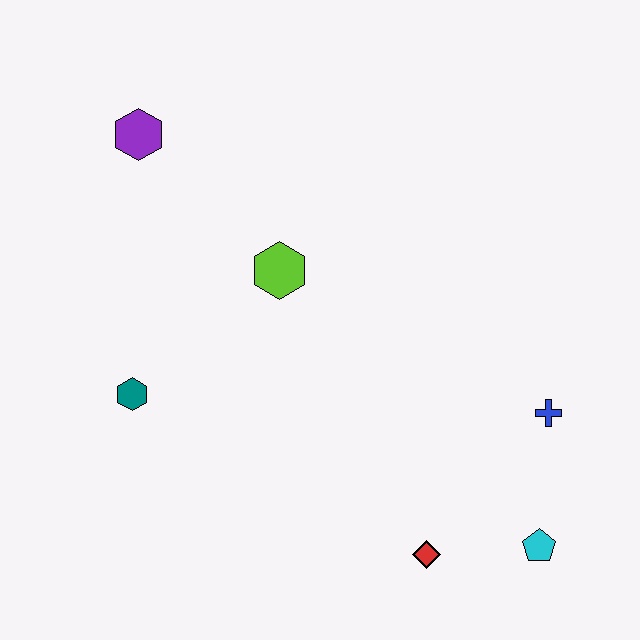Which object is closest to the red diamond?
The cyan pentagon is closest to the red diamond.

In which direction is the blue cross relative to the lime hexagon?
The blue cross is to the right of the lime hexagon.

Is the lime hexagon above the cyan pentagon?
Yes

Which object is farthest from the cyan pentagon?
The purple hexagon is farthest from the cyan pentagon.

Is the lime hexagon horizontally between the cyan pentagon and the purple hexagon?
Yes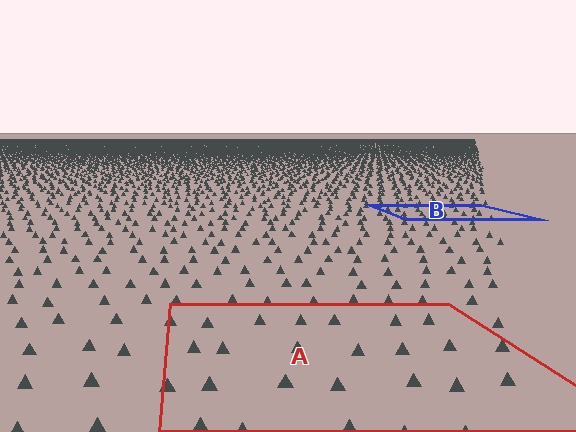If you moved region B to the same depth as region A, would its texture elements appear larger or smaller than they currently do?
They would appear larger. At a closer depth, the same texture elements are projected at a bigger on-screen size.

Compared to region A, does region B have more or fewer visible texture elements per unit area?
Region B has more texture elements per unit area — they are packed more densely because it is farther away.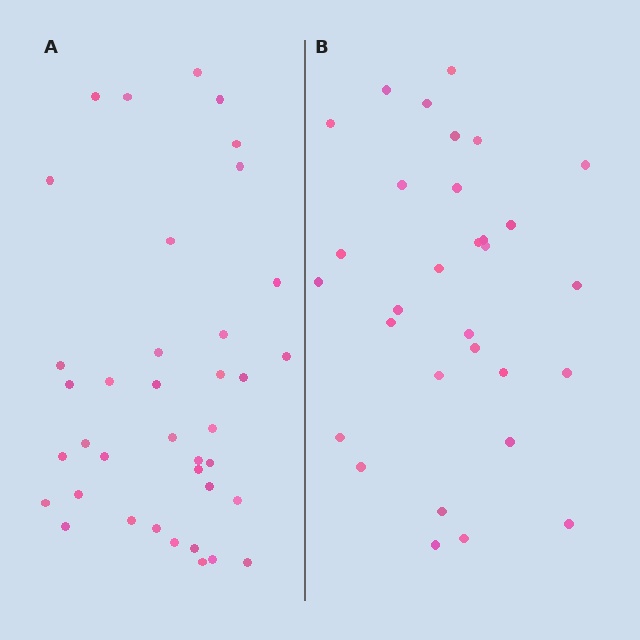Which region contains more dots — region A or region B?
Region A (the left region) has more dots.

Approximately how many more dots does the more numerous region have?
Region A has roughly 8 or so more dots than region B.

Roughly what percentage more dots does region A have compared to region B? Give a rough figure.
About 25% more.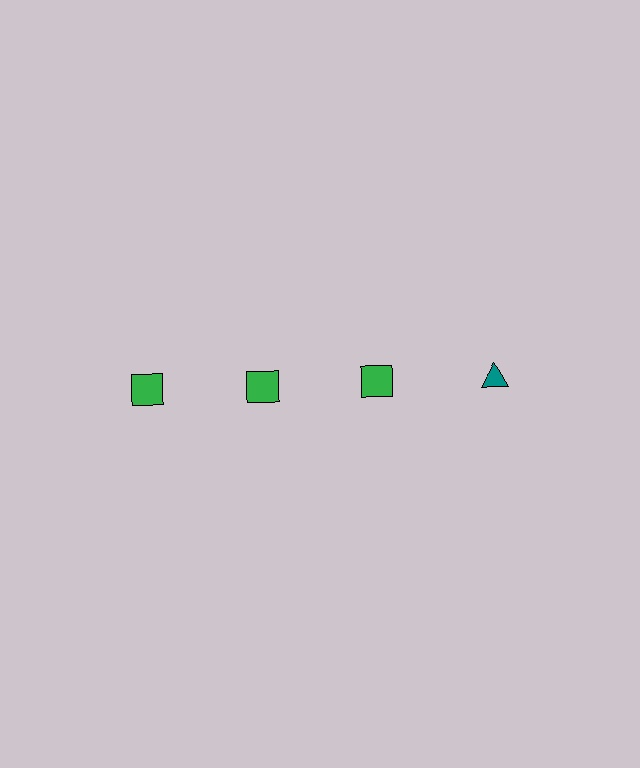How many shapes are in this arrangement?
There are 4 shapes arranged in a grid pattern.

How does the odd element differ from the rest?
It differs in both color (teal instead of green) and shape (triangle instead of square).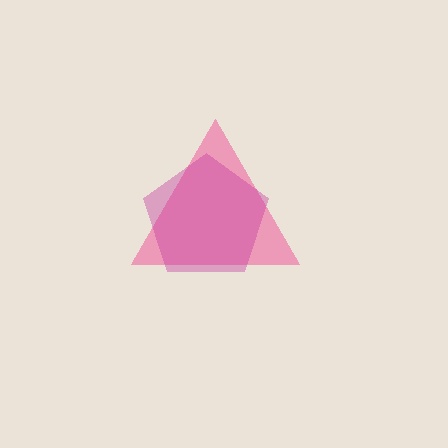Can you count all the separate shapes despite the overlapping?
Yes, there are 2 separate shapes.